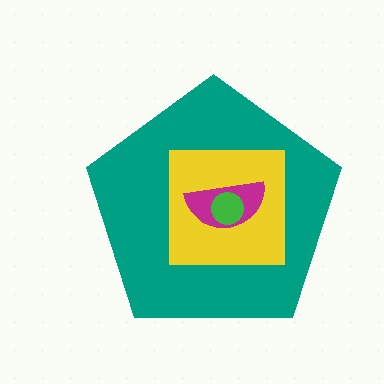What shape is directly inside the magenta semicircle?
The green circle.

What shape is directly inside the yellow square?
The magenta semicircle.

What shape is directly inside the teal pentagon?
The yellow square.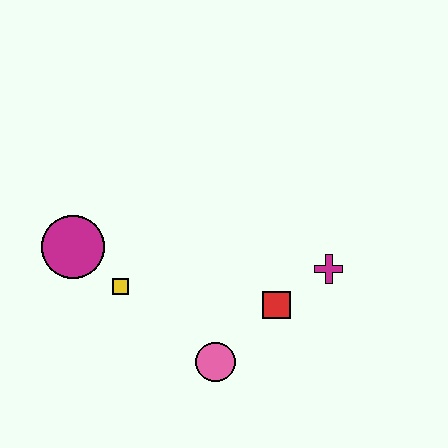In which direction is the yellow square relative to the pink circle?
The yellow square is to the left of the pink circle.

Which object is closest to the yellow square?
The magenta circle is closest to the yellow square.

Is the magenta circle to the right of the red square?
No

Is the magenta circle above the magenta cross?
Yes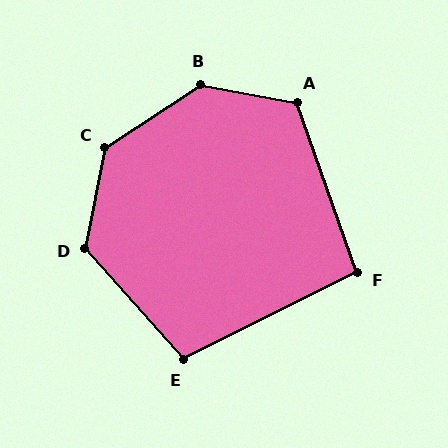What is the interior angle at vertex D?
Approximately 127 degrees (obtuse).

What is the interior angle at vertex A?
Approximately 120 degrees (obtuse).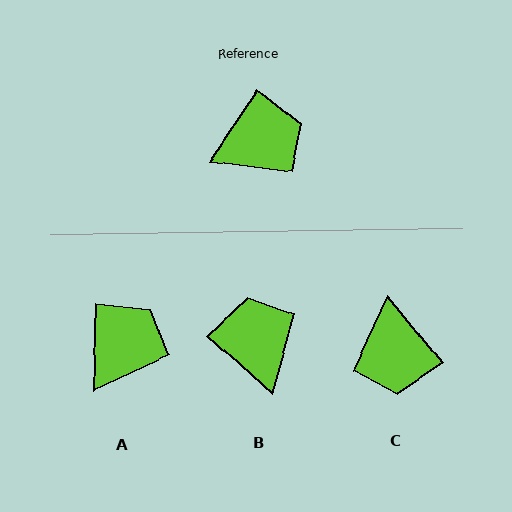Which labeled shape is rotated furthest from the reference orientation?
C, about 107 degrees away.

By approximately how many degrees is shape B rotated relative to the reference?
Approximately 81 degrees counter-clockwise.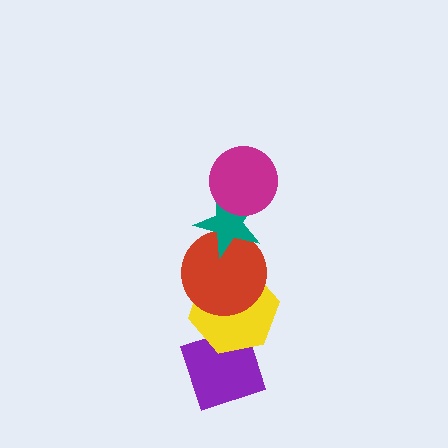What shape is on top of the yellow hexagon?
The red circle is on top of the yellow hexagon.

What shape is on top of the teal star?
The magenta circle is on top of the teal star.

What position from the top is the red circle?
The red circle is 3rd from the top.